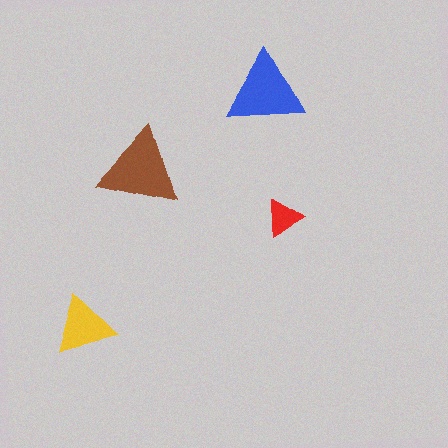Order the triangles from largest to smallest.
the brown one, the blue one, the yellow one, the red one.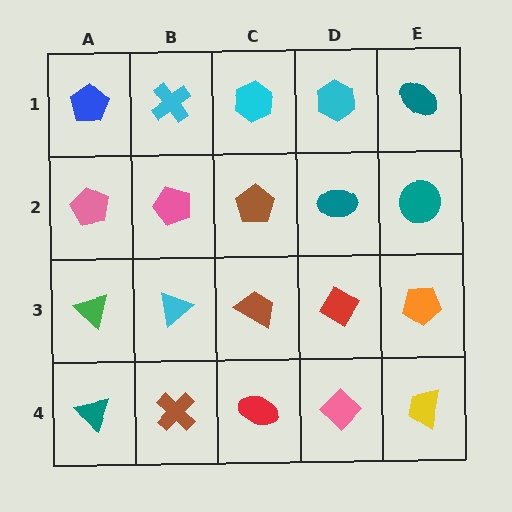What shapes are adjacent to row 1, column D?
A teal ellipse (row 2, column D), a cyan hexagon (row 1, column C), a teal ellipse (row 1, column E).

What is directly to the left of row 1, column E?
A cyan hexagon.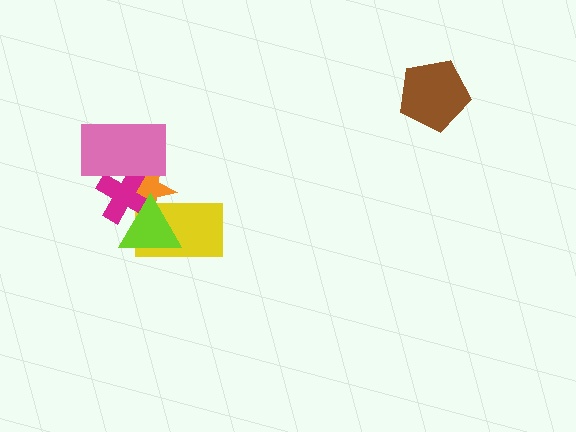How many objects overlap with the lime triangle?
3 objects overlap with the lime triangle.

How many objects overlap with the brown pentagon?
0 objects overlap with the brown pentagon.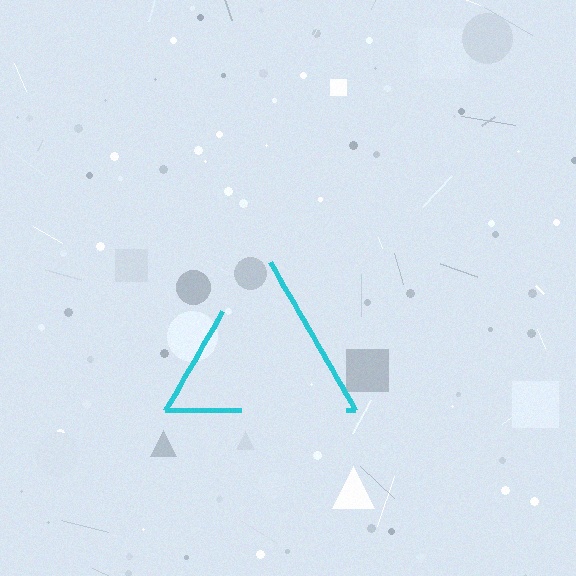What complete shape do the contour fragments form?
The contour fragments form a triangle.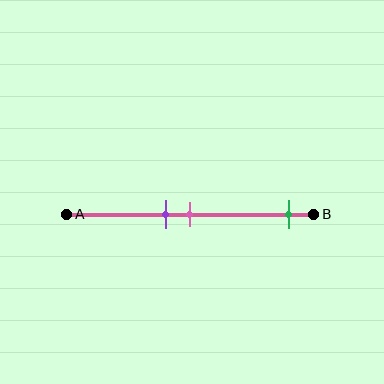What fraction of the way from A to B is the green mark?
The green mark is approximately 90% (0.9) of the way from A to B.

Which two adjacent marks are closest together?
The purple and pink marks are the closest adjacent pair.